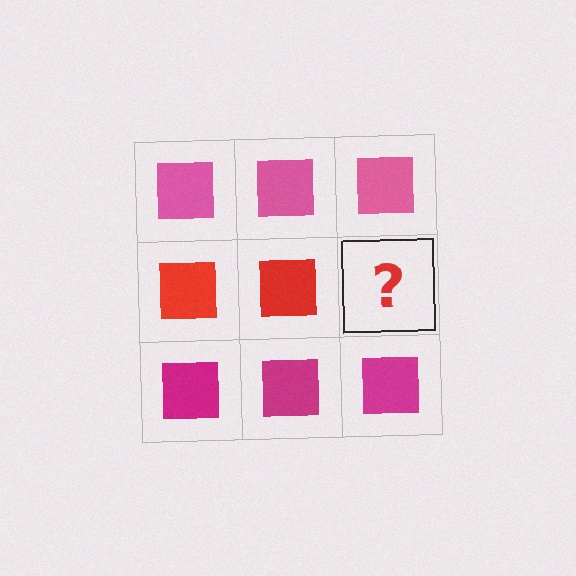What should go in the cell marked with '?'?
The missing cell should contain a red square.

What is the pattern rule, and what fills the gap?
The rule is that each row has a consistent color. The gap should be filled with a red square.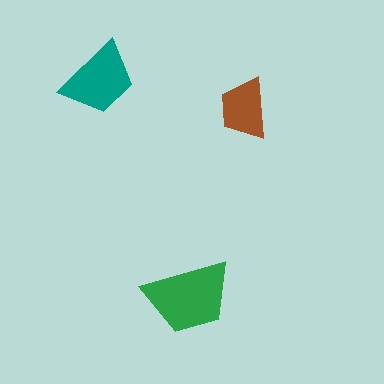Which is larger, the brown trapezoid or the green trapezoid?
The green one.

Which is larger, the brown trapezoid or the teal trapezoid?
The teal one.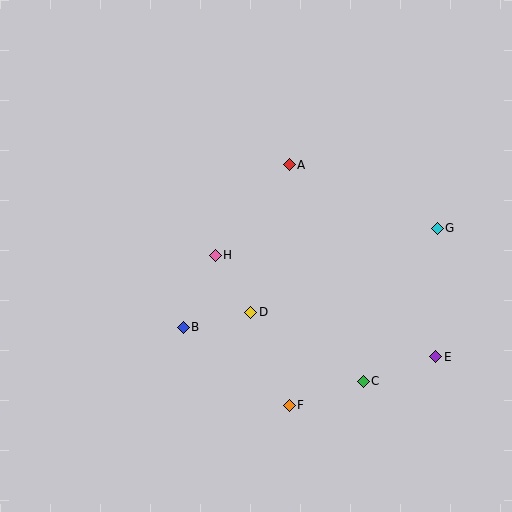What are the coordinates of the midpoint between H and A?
The midpoint between H and A is at (252, 210).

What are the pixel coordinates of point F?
Point F is at (289, 405).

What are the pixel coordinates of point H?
Point H is at (215, 255).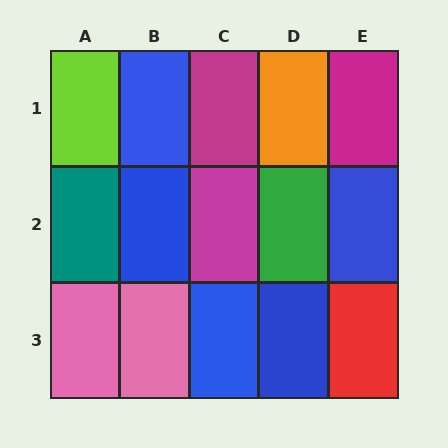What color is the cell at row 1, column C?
Magenta.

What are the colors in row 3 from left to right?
Pink, pink, blue, blue, red.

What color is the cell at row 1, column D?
Orange.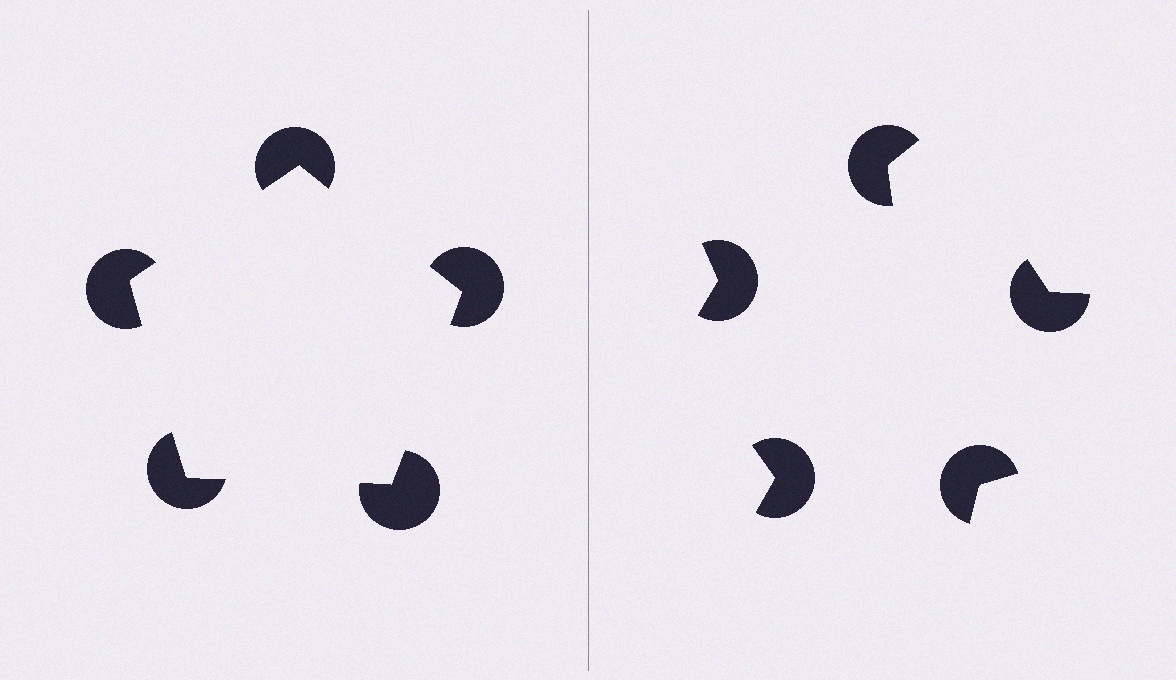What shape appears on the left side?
An illusory pentagon.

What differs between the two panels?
The pac-man discs are positioned identically on both sides; only the wedge orientations differ. On the left they align to a pentagon; on the right they are misaligned.